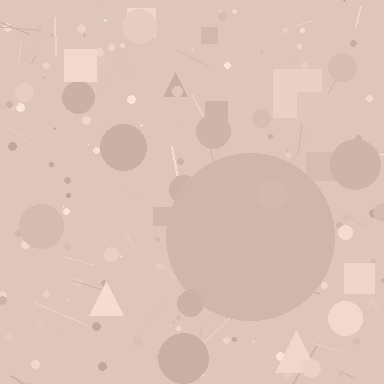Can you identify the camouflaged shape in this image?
The camouflaged shape is a circle.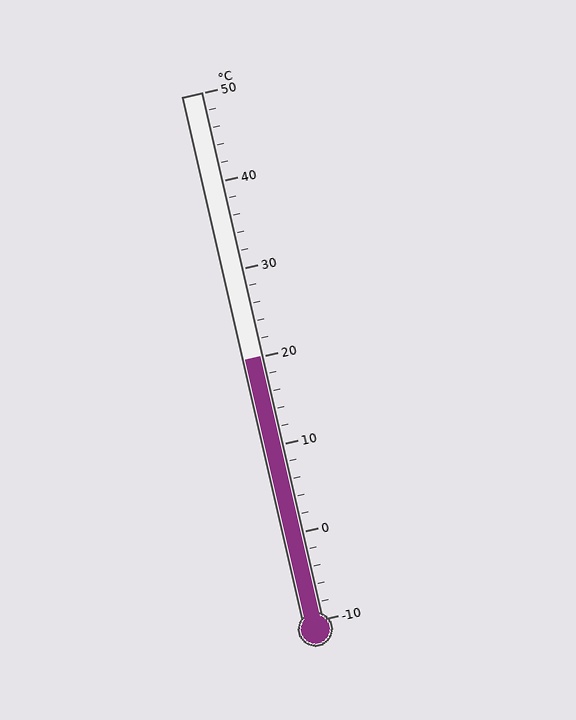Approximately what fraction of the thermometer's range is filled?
The thermometer is filled to approximately 50% of its range.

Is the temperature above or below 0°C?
The temperature is above 0°C.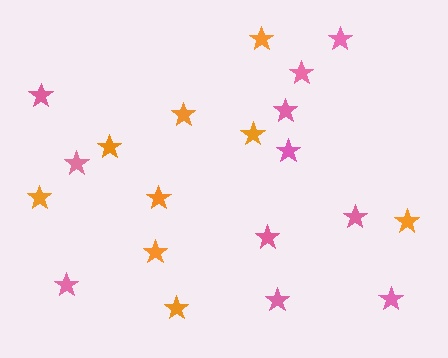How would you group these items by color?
There are 2 groups: one group of pink stars (11) and one group of orange stars (9).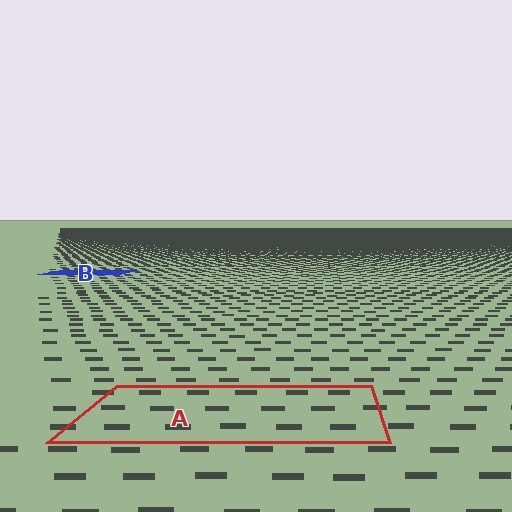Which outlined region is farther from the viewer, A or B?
Region B is farther from the viewer — the texture elements inside it appear smaller and more densely packed.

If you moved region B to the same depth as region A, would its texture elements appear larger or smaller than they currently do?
They would appear larger. At a closer depth, the same texture elements are projected at a bigger on-screen size.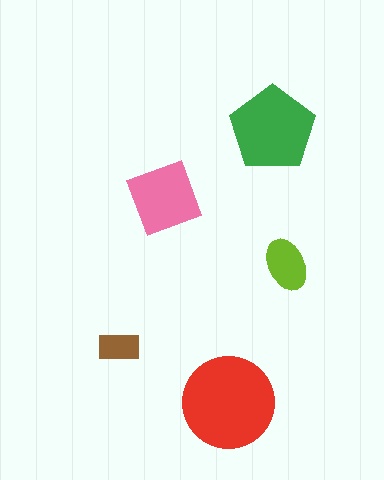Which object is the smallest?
The brown rectangle.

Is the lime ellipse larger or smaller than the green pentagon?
Smaller.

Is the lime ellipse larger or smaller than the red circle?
Smaller.